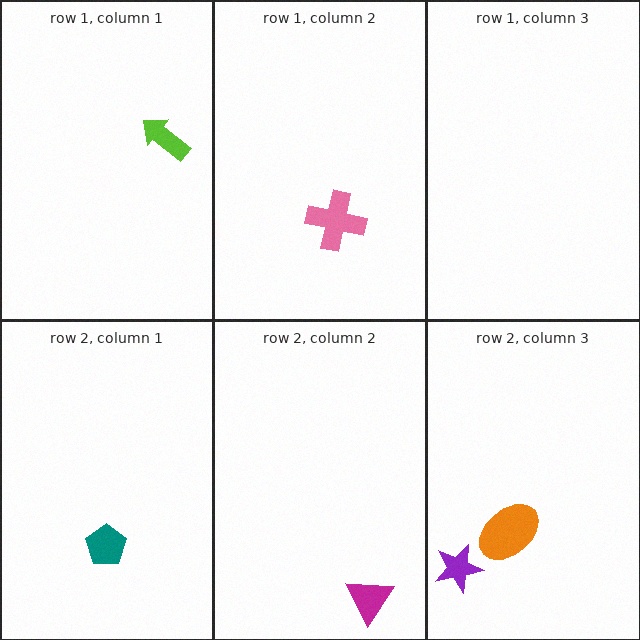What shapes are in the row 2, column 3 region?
The purple star, the orange ellipse.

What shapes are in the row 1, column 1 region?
The lime arrow.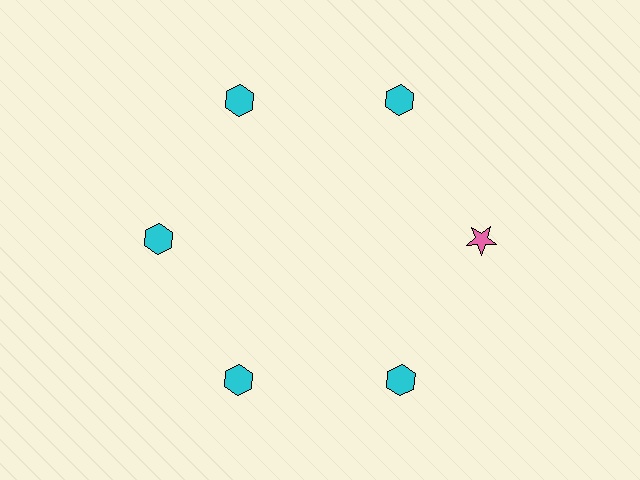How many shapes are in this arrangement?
There are 6 shapes arranged in a ring pattern.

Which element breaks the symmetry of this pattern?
The pink star at roughly the 3 o'clock position breaks the symmetry. All other shapes are cyan hexagons.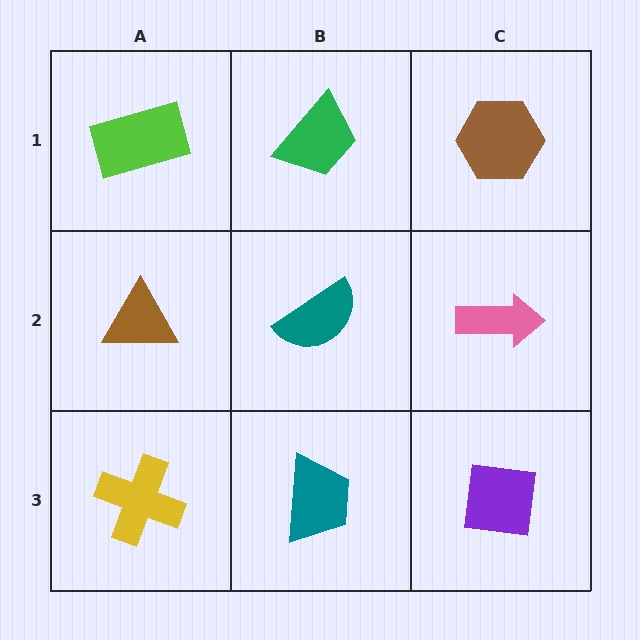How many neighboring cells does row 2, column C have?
3.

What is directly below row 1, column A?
A brown triangle.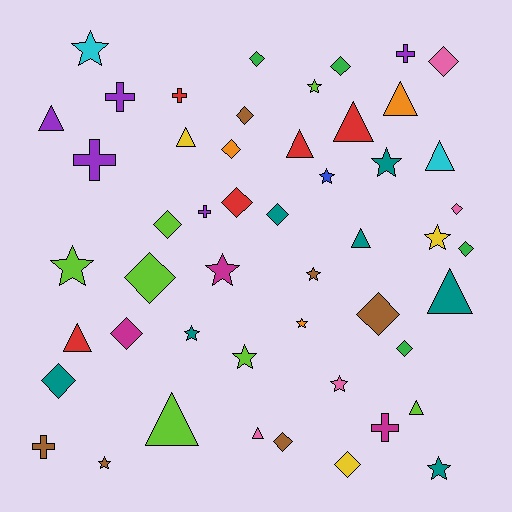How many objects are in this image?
There are 50 objects.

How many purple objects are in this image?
There are 5 purple objects.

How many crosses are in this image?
There are 7 crosses.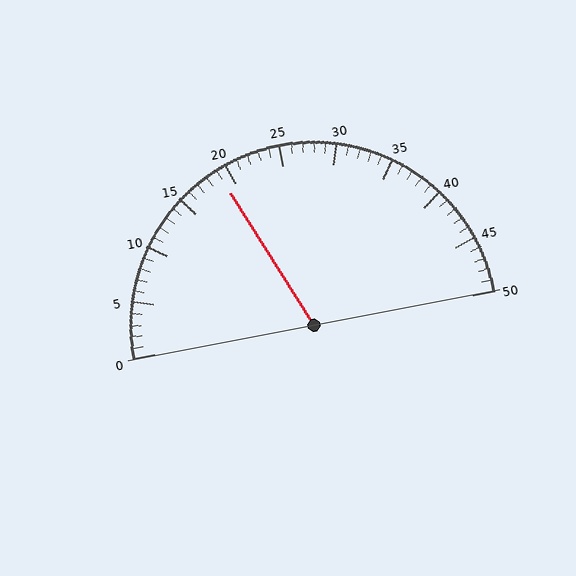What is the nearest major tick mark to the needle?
The nearest major tick mark is 20.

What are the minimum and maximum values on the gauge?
The gauge ranges from 0 to 50.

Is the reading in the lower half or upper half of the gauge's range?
The reading is in the lower half of the range (0 to 50).